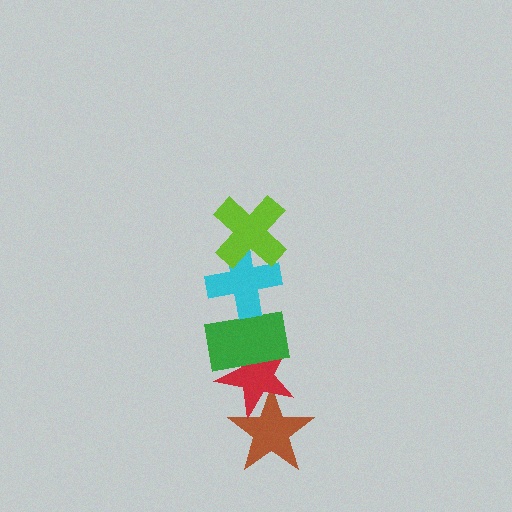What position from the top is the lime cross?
The lime cross is 1st from the top.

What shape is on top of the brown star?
The red star is on top of the brown star.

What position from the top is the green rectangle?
The green rectangle is 3rd from the top.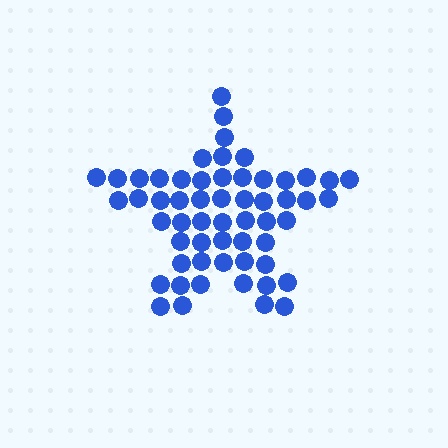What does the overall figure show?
The overall figure shows a star.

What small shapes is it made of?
It is made of small circles.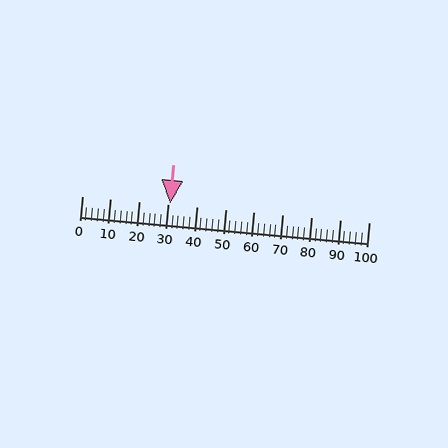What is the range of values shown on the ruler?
The ruler shows values from 0 to 100.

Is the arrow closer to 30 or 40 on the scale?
The arrow is closer to 30.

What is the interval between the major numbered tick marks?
The major tick marks are spaced 10 units apart.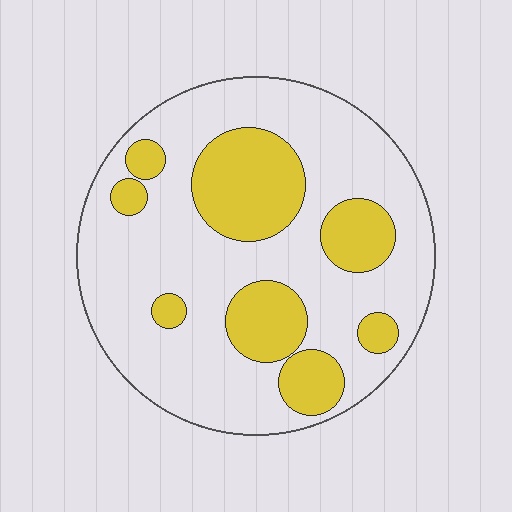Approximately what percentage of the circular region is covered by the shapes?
Approximately 30%.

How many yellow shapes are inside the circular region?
8.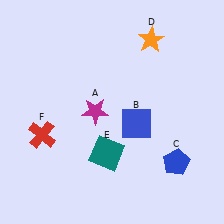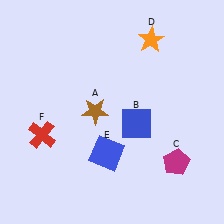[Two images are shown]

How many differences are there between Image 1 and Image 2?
There are 3 differences between the two images.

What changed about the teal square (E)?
In Image 1, E is teal. In Image 2, it changed to blue.